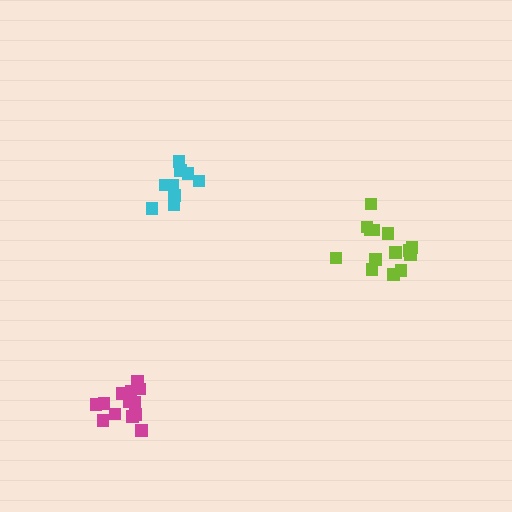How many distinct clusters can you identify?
There are 3 distinct clusters.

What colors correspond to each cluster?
The clusters are colored: lime, magenta, cyan.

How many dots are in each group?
Group 1: 14 dots, Group 2: 13 dots, Group 3: 9 dots (36 total).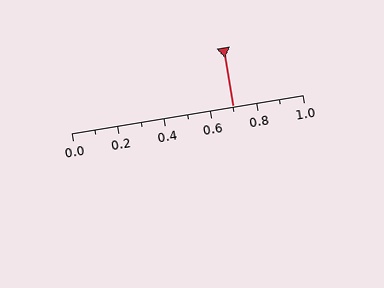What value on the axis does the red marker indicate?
The marker indicates approximately 0.7.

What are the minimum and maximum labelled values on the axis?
The axis runs from 0.0 to 1.0.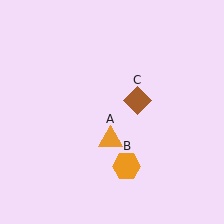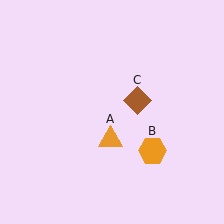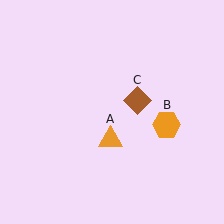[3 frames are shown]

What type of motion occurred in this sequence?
The orange hexagon (object B) rotated counterclockwise around the center of the scene.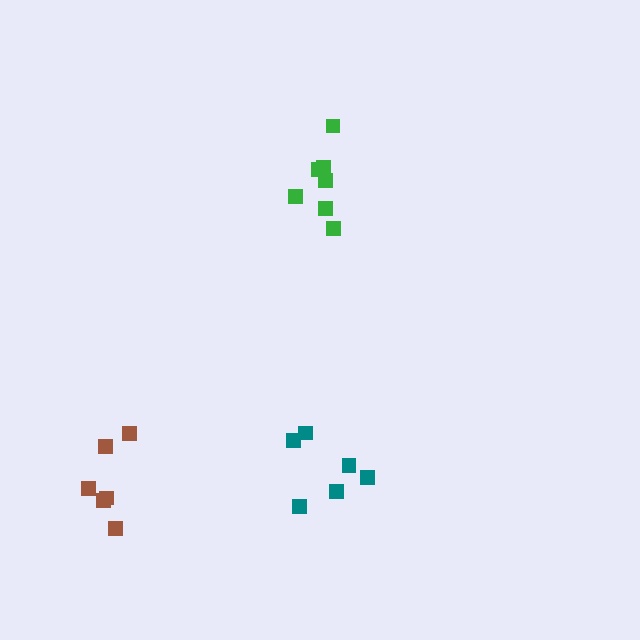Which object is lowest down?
The brown cluster is bottommost.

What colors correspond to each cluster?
The clusters are colored: teal, green, brown.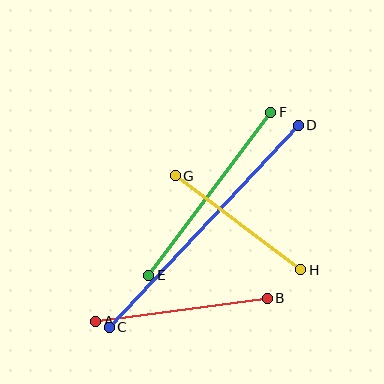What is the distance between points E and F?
The distance is approximately 204 pixels.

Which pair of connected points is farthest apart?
Points C and D are farthest apart.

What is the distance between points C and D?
The distance is approximately 277 pixels.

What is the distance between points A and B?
The distance is approximately 173 pixels.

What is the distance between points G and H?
The distance is approximately 157 pixels.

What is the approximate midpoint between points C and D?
The midpoint is at approximately (204, 226) pixels.